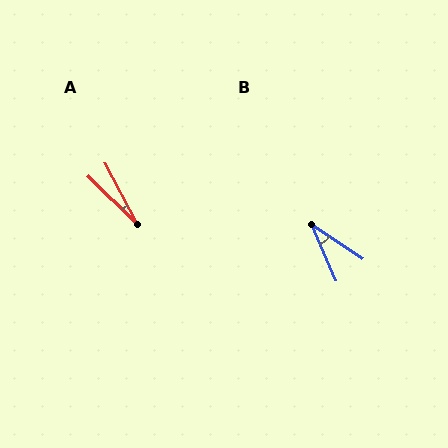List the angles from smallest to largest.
A (18°), B (33°).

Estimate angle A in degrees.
Approximately 18 degrees.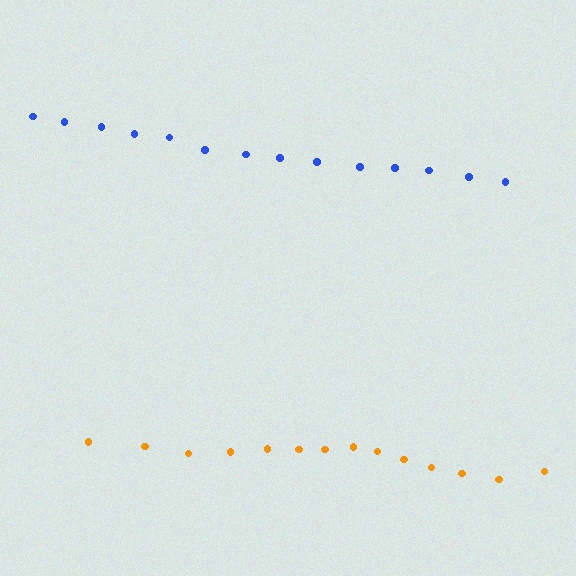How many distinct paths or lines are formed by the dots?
There are 2 distinct paths.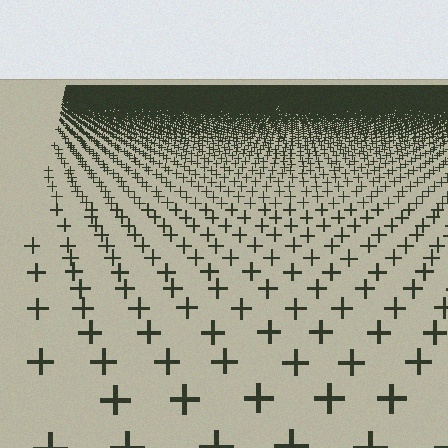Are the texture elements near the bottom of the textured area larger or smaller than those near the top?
Larger. Near the bottom, elements are closer to the viewer and appear at a bigger on-screen size.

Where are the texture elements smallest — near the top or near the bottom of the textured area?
Near the top.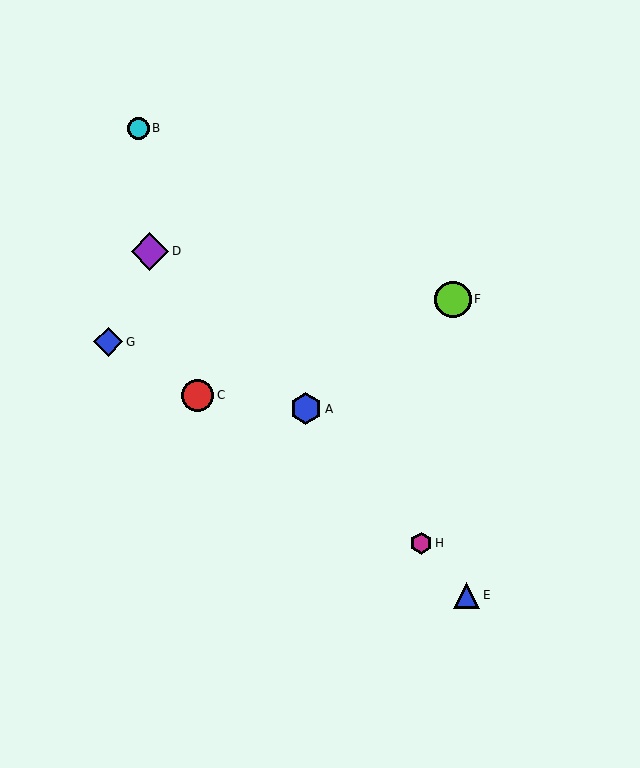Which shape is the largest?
The purple diamond (labeled D) is the largest.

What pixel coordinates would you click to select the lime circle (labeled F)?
Click at (453, 299) to select the lime circle F.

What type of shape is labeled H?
Shape H is a magenta hexagon.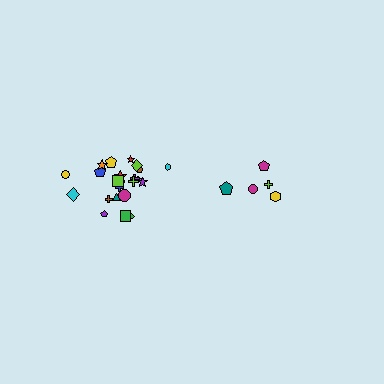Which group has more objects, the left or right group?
The left group.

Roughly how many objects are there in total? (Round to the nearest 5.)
Roughly 25 objects in total.